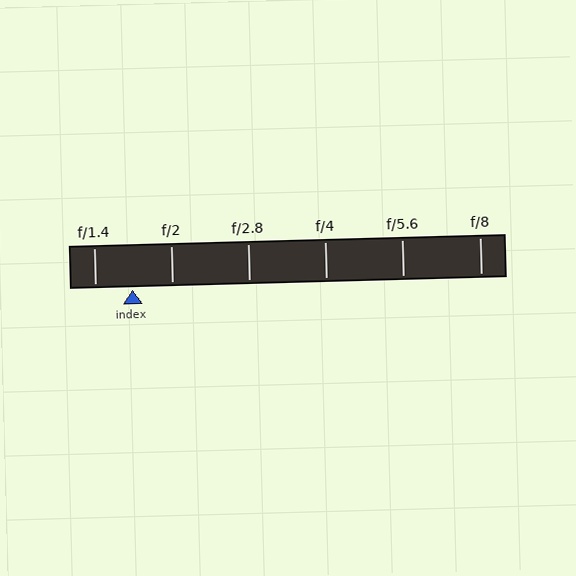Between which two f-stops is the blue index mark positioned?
The index mark is between f/1.4 and f/2.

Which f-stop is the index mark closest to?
The index mark is closest to f/1.4.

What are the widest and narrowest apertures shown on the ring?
The widest aperture shown is f/1.4 and the narrowest is f/8.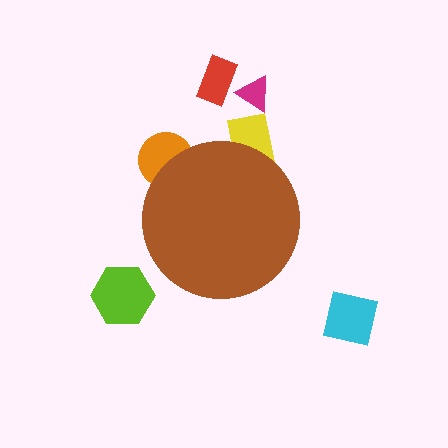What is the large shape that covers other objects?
A brown circle.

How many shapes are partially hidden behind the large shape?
2 shapes are partially hidden.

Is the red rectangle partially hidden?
No, the red rectangle is fully visible.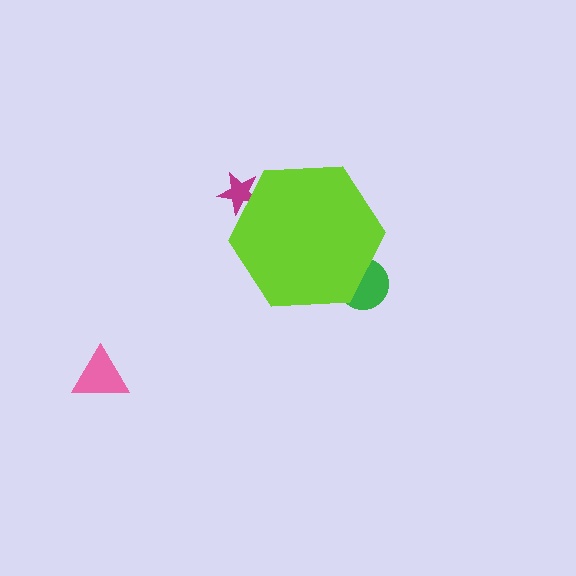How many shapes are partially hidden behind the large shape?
2 shapes are partially hidden.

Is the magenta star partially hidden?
Yes, the magenta star is partially hidden behind the lime hexagon.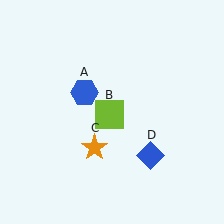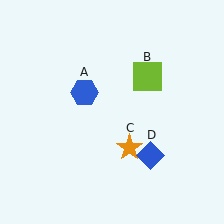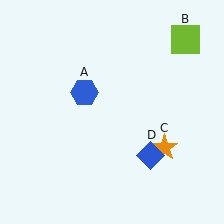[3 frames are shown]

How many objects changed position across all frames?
2 objects changed position: lime square (object B), orange star (object C).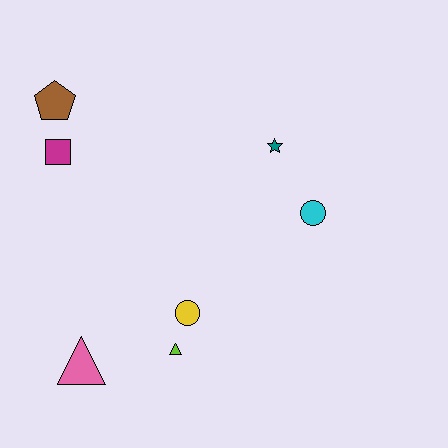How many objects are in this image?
There are 7 objects.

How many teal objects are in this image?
There is 1 teal object.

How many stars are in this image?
There is 1 star.